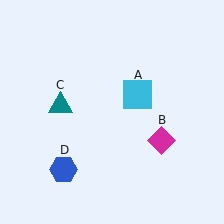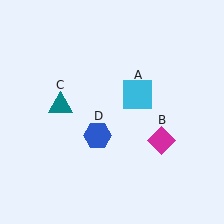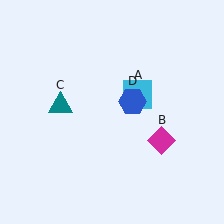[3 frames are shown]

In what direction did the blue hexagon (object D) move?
The blue hexagon (object D) moved up and to the right.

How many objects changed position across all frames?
1 object changed position: blue hexagon (object D).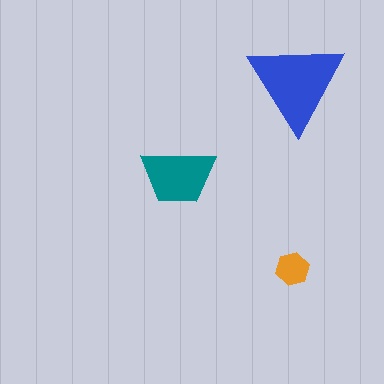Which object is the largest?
The blue triangle.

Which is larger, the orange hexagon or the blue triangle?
The blue triangle.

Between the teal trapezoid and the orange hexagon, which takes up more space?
The teal trapezoid.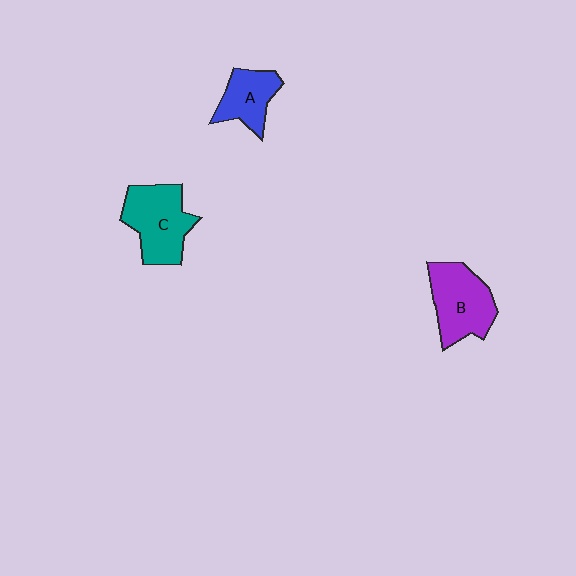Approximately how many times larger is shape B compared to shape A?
Approximately 1.5 times.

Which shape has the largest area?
Shape C (teal).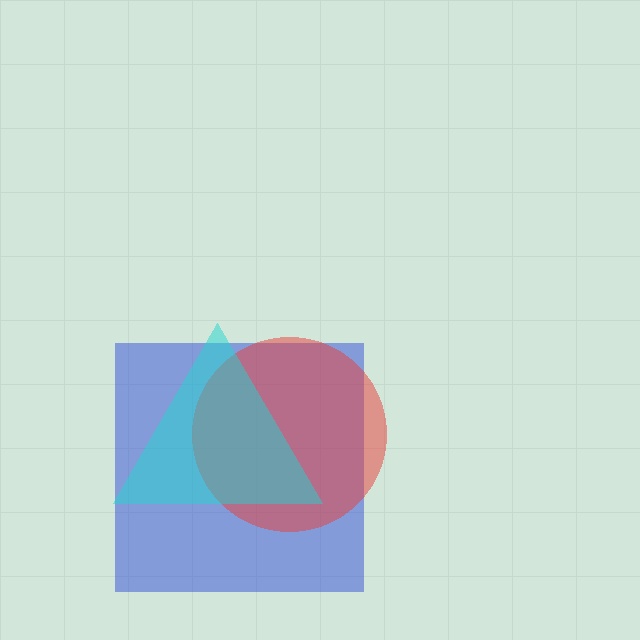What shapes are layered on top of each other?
The layered shapes are: a blue square, a red circle, a cyan triangle.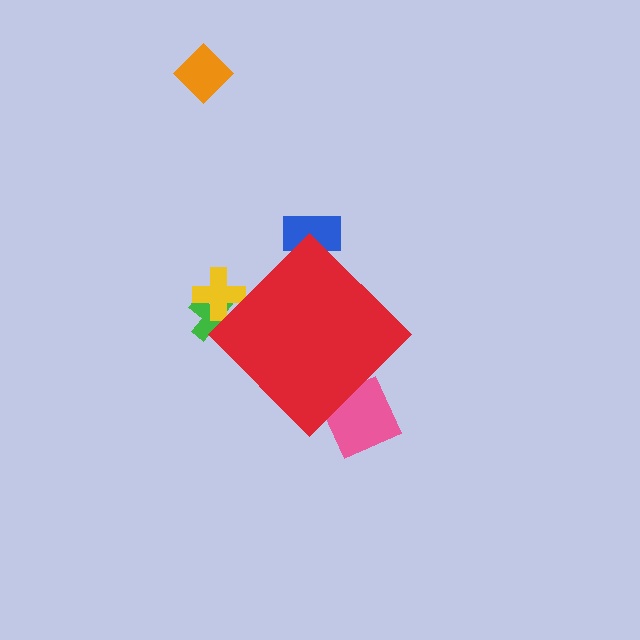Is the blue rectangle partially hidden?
Yes, the blue rectangle is partially hidden behind the red diamond.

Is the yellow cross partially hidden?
Yes, the yellow cross is partially hidden behind the red diamond.